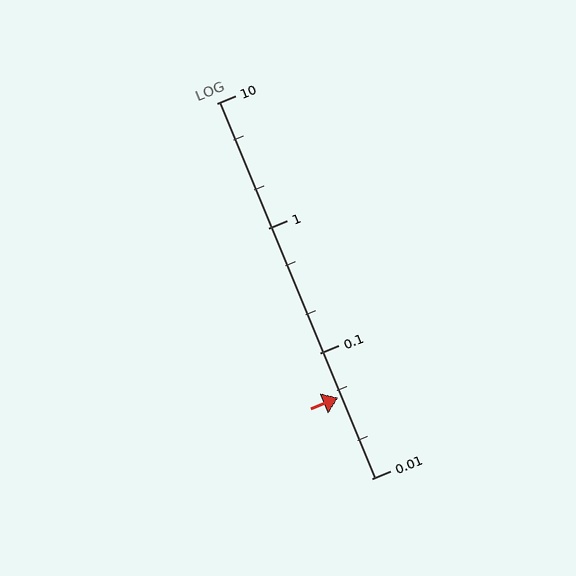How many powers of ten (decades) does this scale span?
The scale spans 3 decades, from 0.01 to 10.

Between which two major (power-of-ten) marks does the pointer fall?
The pointer is between 0.01 and 0.1.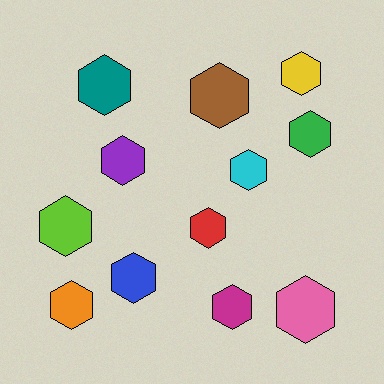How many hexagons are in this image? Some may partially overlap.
There are 12 hexagons.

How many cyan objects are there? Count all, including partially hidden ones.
There is 1 cyan object.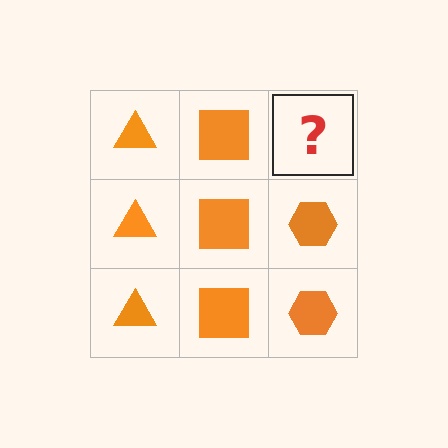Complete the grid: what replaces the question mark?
The question mark should be replaced with an orange hexagon.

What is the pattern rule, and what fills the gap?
The rule is that each column has a consistent shape. The gap should be filled with an orange hexagon.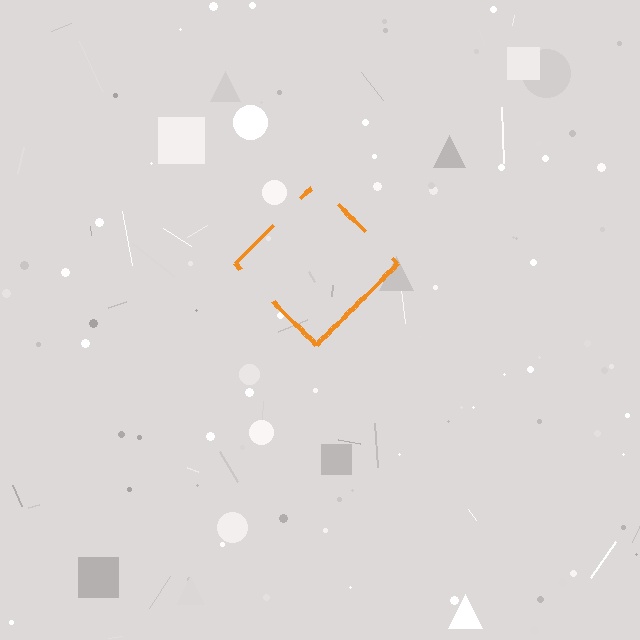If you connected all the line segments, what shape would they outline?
They would outline a diamond.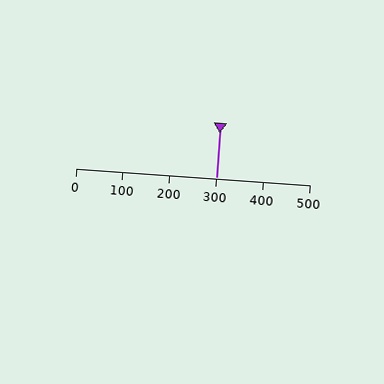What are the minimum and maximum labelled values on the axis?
The axis runs from 0 to 500.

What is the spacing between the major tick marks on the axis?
The major ticks are spaced 100 apart.